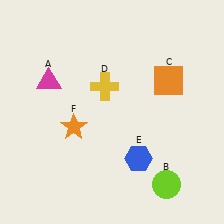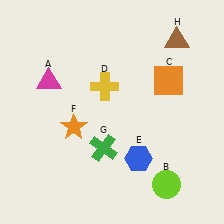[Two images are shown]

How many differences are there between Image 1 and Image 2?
There are 2 differences between the two images.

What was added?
A green cross (G), a brown triangle (H) were added in Image 2.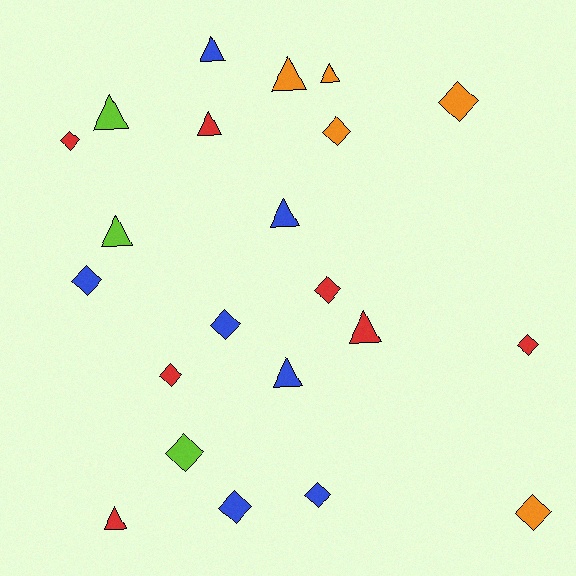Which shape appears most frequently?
Diamond, with 12 objects.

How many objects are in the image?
There are 22 objects.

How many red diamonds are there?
There are 4 red diamonds.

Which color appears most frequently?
Red, with 7 objects.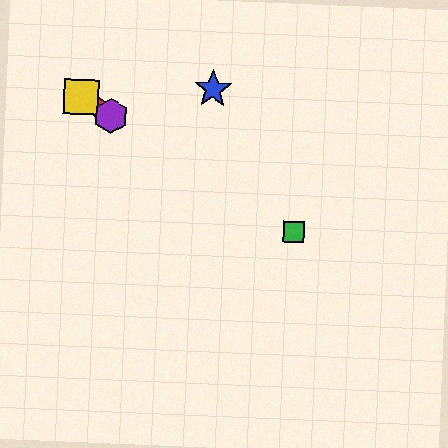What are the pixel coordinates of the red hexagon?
The red hexagon is at (96, 106).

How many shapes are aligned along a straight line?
4 shapes (the red hexagon, the green square, the yellow square, the purple hexagon) are aligned along a straight line.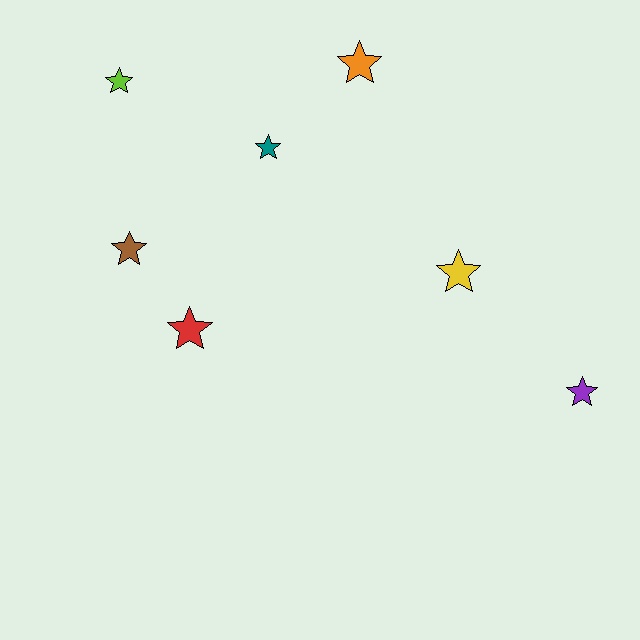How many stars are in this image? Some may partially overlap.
There are 7 stars.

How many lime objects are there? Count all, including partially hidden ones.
There is 1 lime object.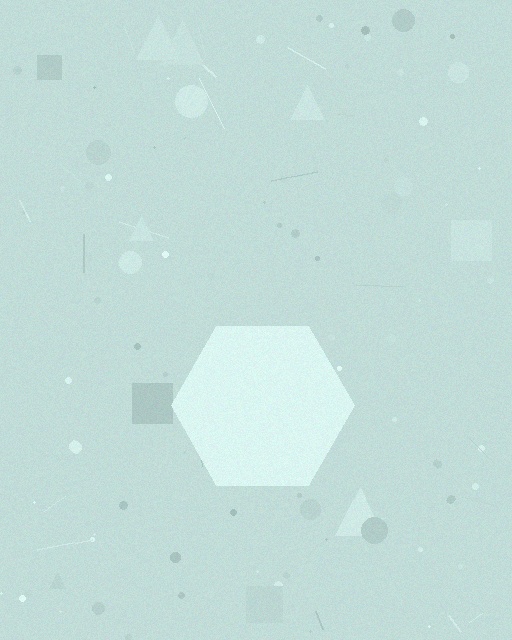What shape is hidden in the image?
A hexagon is hidden in the image.